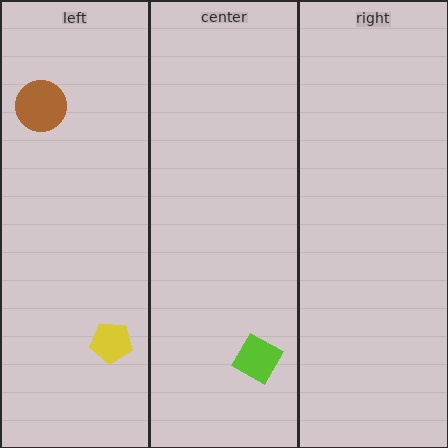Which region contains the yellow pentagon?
The left region.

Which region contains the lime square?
The center region.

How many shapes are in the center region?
1.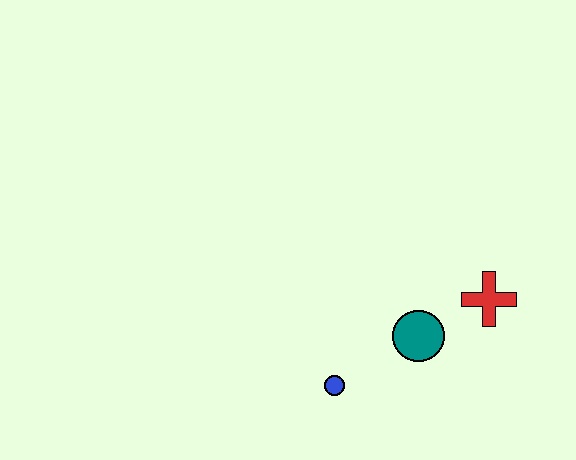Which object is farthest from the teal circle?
The blue circle is farthest from the teal circle.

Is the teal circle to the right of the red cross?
No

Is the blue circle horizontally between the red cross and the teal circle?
No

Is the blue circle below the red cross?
Yes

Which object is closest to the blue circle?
The teal circle is closest to the blue circle.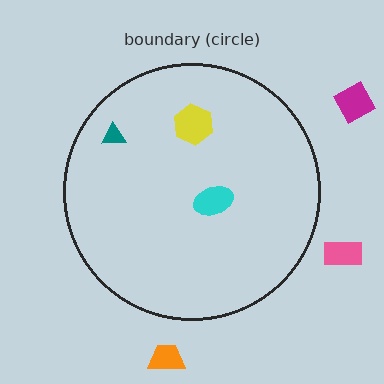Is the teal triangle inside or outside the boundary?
Inside.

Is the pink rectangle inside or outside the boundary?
Outside.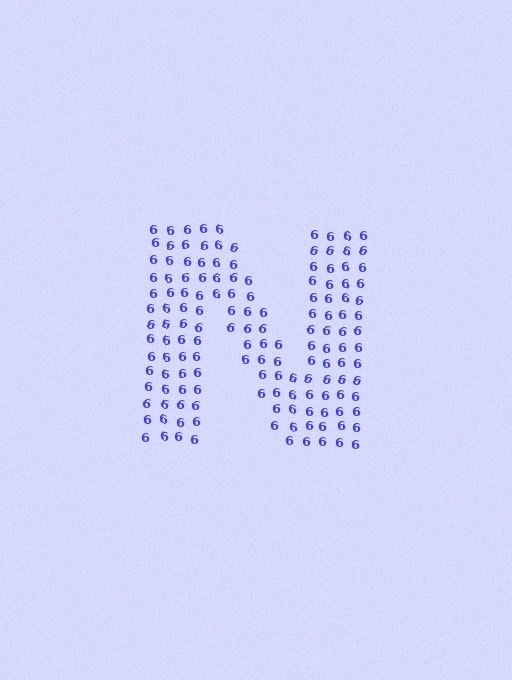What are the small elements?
The small elements are digit 6's.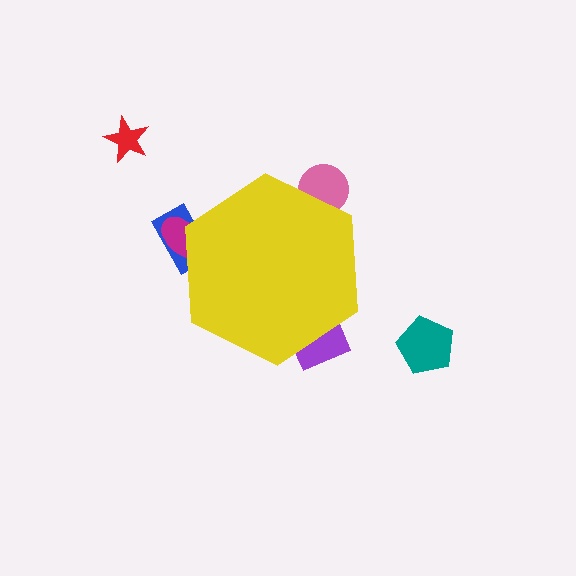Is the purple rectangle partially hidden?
Yes, the purple rectangle is partially hidden behind the yellow hexagon.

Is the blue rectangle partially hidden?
Yes, the blue rectangle is partially hidden behind the yellow hexagon.